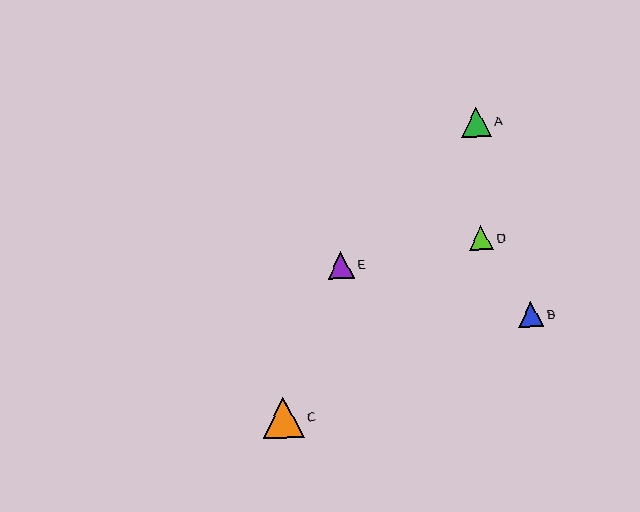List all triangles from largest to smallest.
From largest to smallest: C, A, E, B, D.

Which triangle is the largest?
Triangle C is the largest with a size of approximately 41 pixels.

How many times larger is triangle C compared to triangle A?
Triangle C is approximately 1.4 times the size of triangle A.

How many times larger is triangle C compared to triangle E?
Triangle C is approximately 1.5 times the size of triangle E.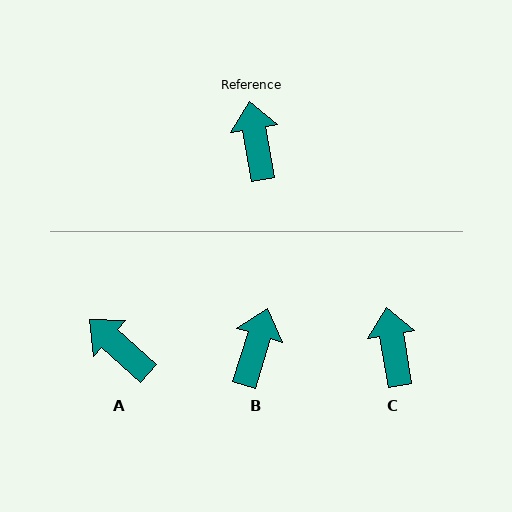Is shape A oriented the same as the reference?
No, it is off by about 38 degrees.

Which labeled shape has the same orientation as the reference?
C.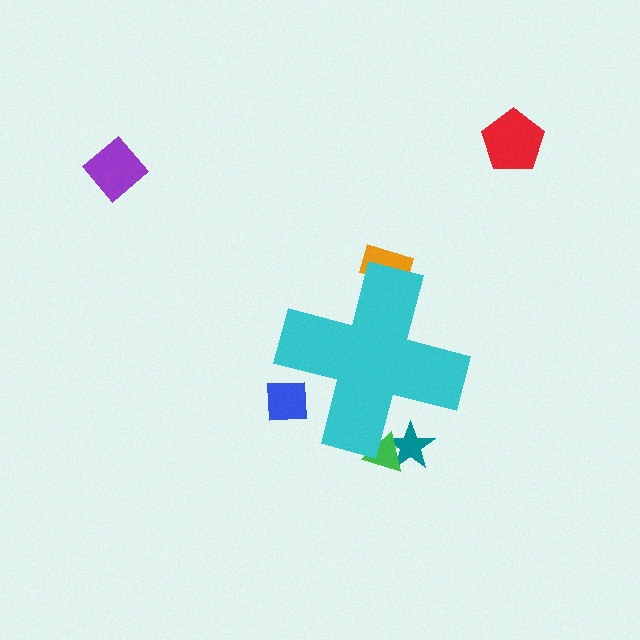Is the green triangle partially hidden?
Yes, the green triangle is partially hidden behind the cyan cross.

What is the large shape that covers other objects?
A cyan cross.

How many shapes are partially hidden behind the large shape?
4 shapes are partially hidden.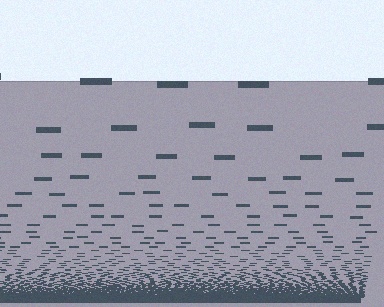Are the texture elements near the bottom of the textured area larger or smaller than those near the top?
Smaller. The gradient is inverted — elements near the bottom are smaller and denser.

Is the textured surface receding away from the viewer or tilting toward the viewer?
The surface appears to tilt toward the viewer. Texture elements get larger and sparser toward the top.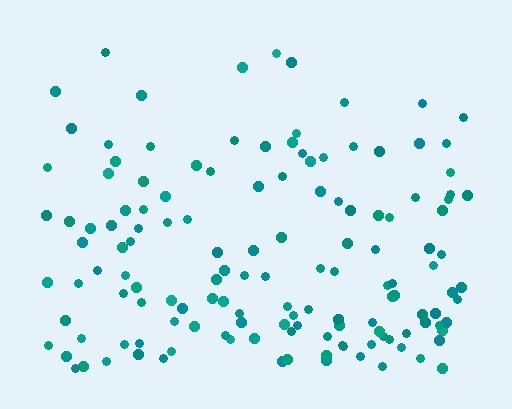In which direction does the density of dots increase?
From top to bottom, with the bottom side densest.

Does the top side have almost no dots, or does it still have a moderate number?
Still a moderate number, just noticeably fewer than the bottom.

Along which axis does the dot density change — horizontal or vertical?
Vertical.